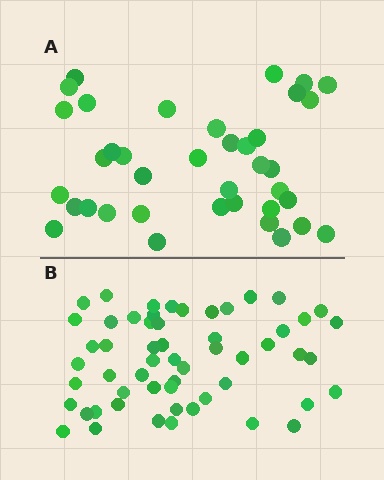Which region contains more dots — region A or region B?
Region B (the bottom region) has more dots.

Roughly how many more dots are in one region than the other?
Region B has approximately 20 more dots than region A.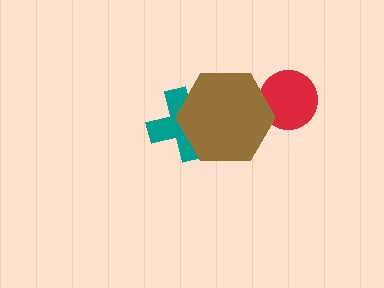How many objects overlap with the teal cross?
1 object overlaps with the teal cross.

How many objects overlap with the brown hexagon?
2 objects overlap with the brown hexagon.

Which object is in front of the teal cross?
The brown hexagon is in front of the teal cross.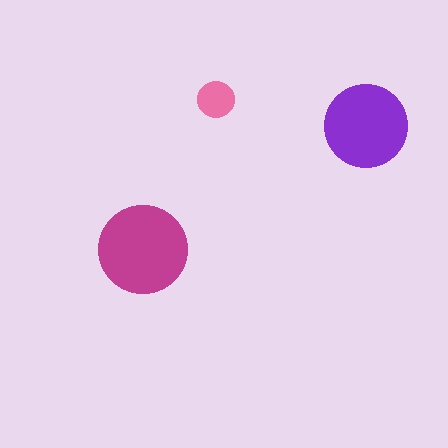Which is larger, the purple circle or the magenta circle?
The magenta one.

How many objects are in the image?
There are 3 objects in the image.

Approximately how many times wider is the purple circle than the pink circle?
About 2.5 times wider.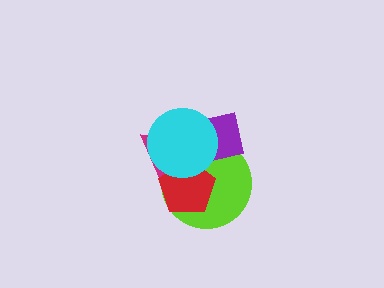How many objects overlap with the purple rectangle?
4 objects overlap with the purple rectangle.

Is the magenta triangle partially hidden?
Yes, it is partially covered by another shape.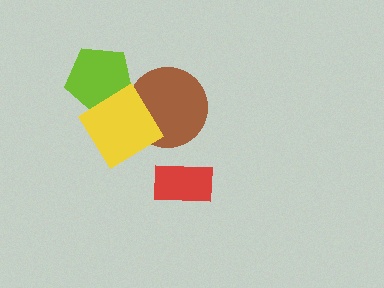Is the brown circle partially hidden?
Yes, it is partially covered by another shape.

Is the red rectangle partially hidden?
No, no other shape covers it.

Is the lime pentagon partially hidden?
Yes, it is partially covered by another shape.